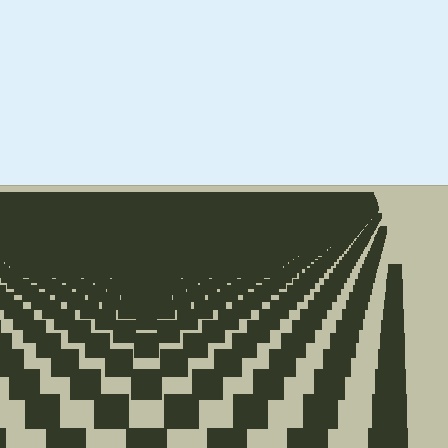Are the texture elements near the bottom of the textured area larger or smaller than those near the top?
Larger. Near the bottom, elements are closer to the viewer and appear at a bigger on-screen size.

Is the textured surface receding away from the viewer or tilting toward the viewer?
The surface is receding away from the viewer. Texture elements get smaller and denser toward the top.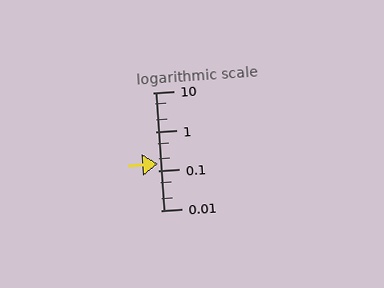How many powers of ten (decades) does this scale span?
The scale spans 3 decades, from 0.01 to 10.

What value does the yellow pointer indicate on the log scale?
The pointer indicates approximately 0.15.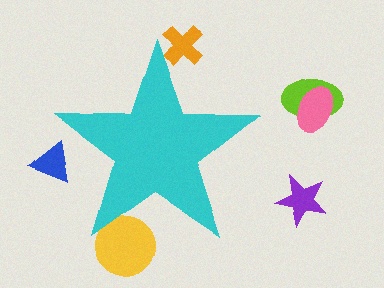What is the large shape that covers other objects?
A cyan star.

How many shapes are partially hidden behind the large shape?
3 shapes are partially hidden.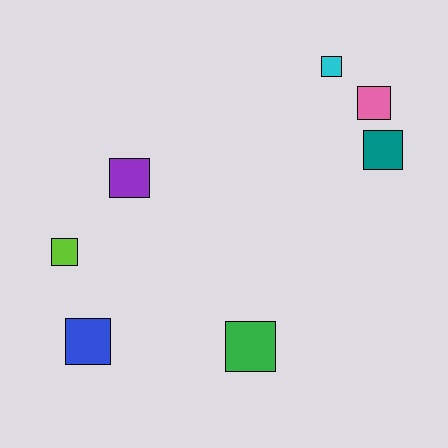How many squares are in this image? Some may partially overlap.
There are 7 squares.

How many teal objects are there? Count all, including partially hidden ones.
There is 1 teal object.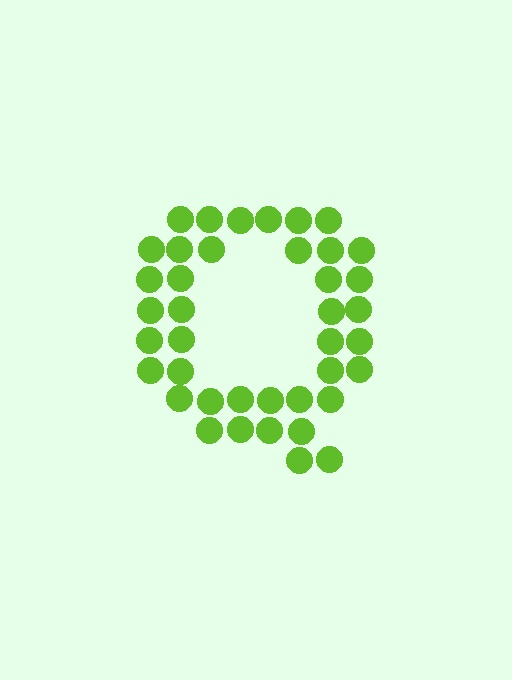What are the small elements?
The small elements are circles.